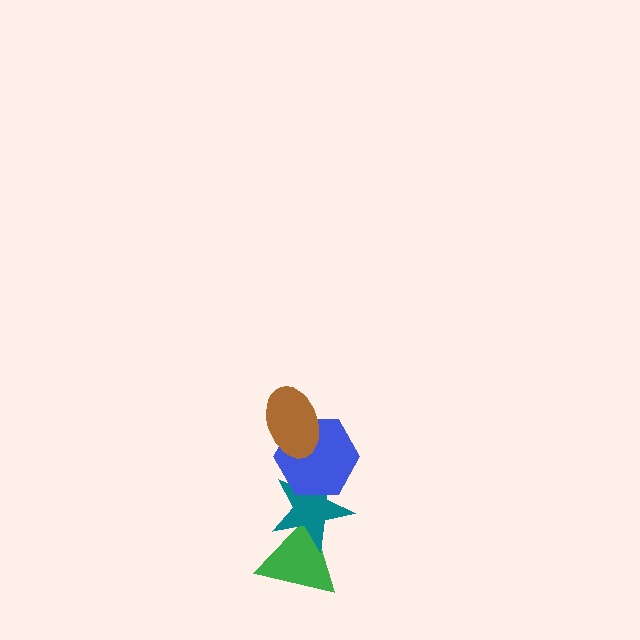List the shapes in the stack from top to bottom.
From top to bottom: the brown ellipse, the blue hexagon, the teal star, the green triangle.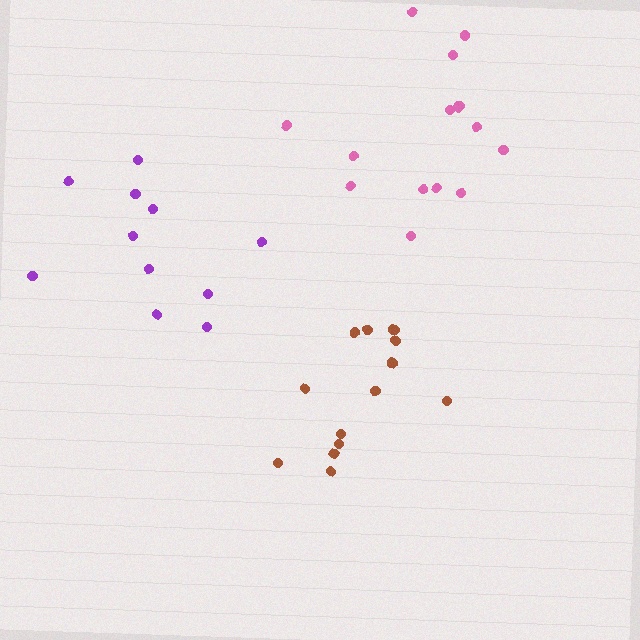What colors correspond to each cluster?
The clusters are colored: brown, pink, purple.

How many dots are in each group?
Group 1: 14 dots, Group 2: 15 dots, Group 3: 11 dots (40 total).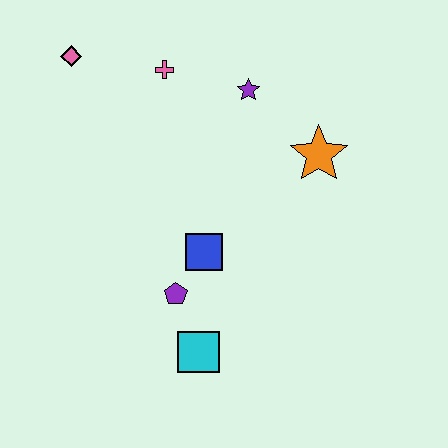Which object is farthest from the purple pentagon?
The pink diamond is farthest from the purple pentagon.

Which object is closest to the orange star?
The purple star is closest to the orange star.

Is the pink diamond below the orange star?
No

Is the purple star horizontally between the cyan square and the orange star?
Yes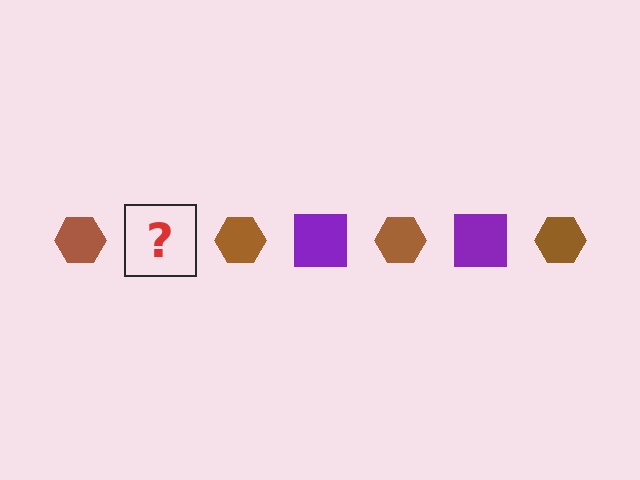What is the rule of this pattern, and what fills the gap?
The rule is that the pattern alternates between brown hexagon and purple square. The gap should be filled with a purple square.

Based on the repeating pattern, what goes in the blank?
The blank should be a purple square.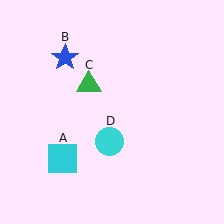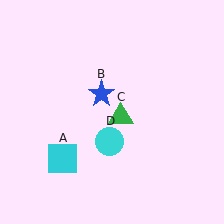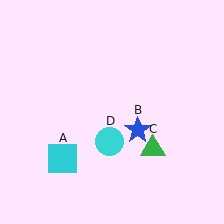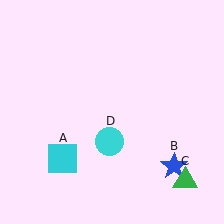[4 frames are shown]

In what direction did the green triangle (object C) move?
The green triangle (object C) moved down and to the right.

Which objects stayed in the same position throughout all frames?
Cyan square (object A) and cyan circle (object D) remained stationary.